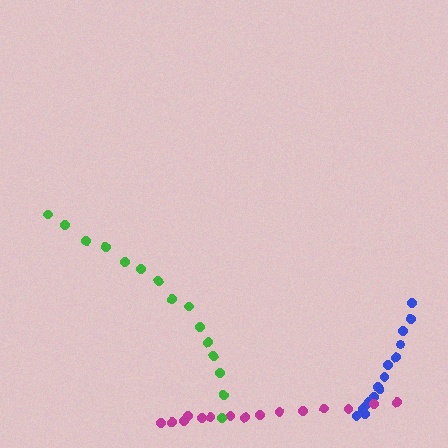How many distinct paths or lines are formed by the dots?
There are 3 distinct paths.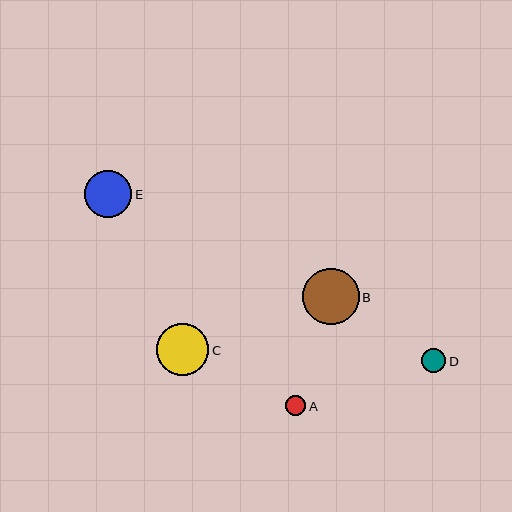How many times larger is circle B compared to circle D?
Circle B is approximately 2.3 times the size of circle D.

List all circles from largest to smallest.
From largest to smallest: B, C, E, D, A.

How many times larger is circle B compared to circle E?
Circle B is approximately 1.2 times the size of circle E.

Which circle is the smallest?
Circle A is the smallest with a size of approximately 20 pixels.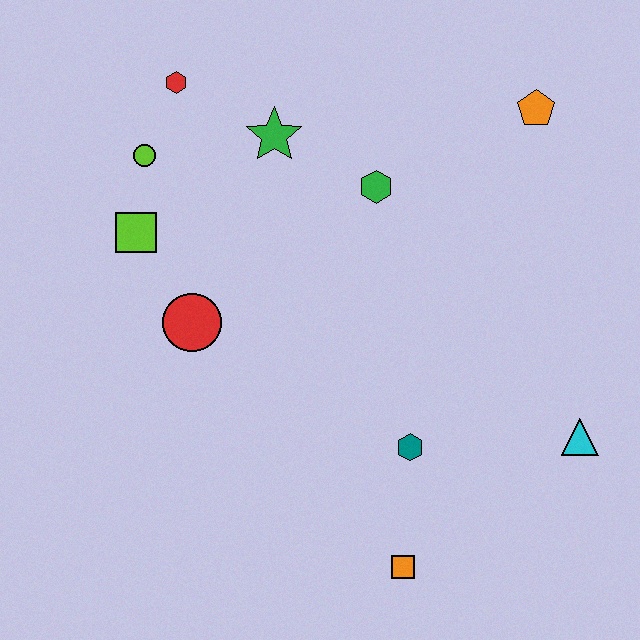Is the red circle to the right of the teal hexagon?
No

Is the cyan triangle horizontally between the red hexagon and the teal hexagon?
No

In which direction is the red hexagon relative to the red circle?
The red hexagon is above the red circle.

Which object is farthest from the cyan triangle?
The red hexagon is farthest from the cyan triangle.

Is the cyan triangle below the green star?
Yes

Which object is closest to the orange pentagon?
The green hexagon is closest to the orange pentagon.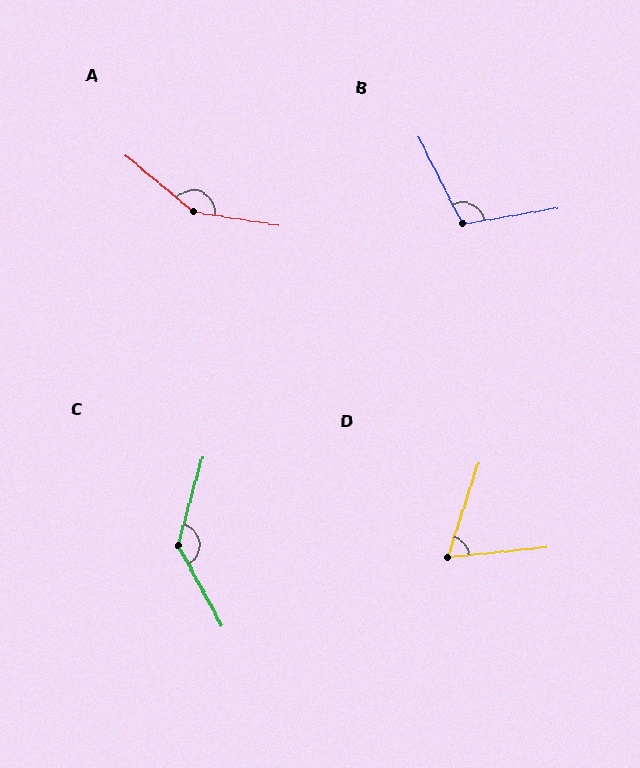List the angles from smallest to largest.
D (66°), B (107°), C (136°), A (149°).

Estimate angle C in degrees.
Approximately 136 degrees.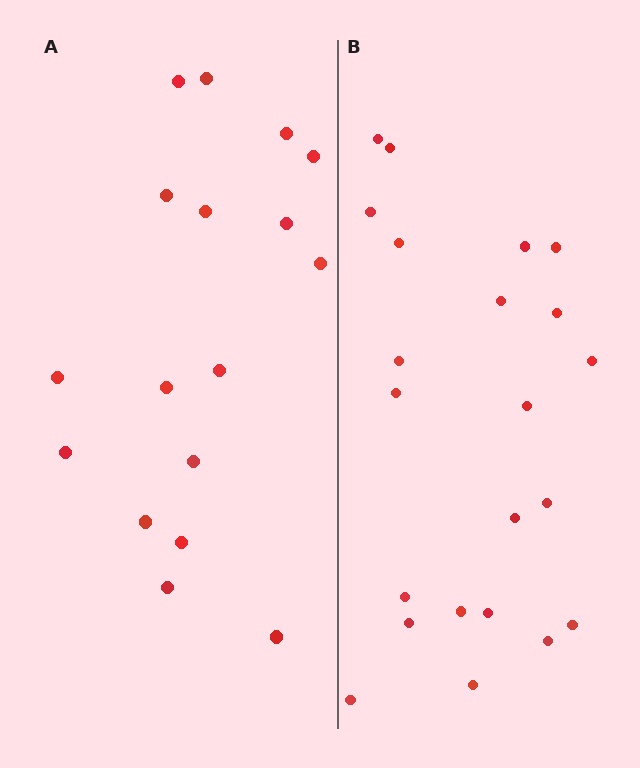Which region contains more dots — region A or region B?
Region B (the right region) has more dots.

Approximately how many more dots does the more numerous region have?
Region B has about 5 more dots than region A.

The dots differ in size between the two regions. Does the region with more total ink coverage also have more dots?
No. Region A has more total ink coverage because its dots are larger, but region B actually contains more individual dots. Total area can be misleading — the number of items is what matters here.